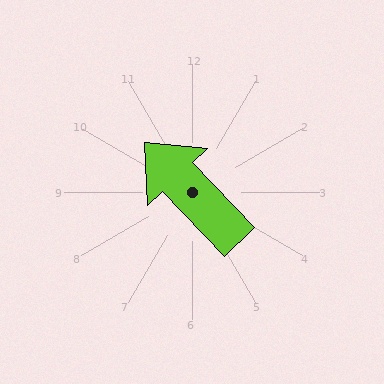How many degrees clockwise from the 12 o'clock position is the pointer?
Approximately 316 degrees.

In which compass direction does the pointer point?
Northwest.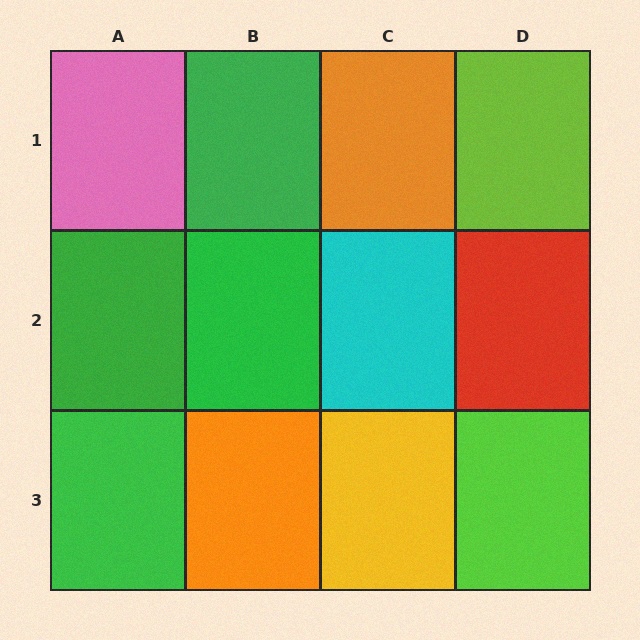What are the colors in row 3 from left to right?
Green, orange, yellow, lime.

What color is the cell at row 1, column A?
Pink.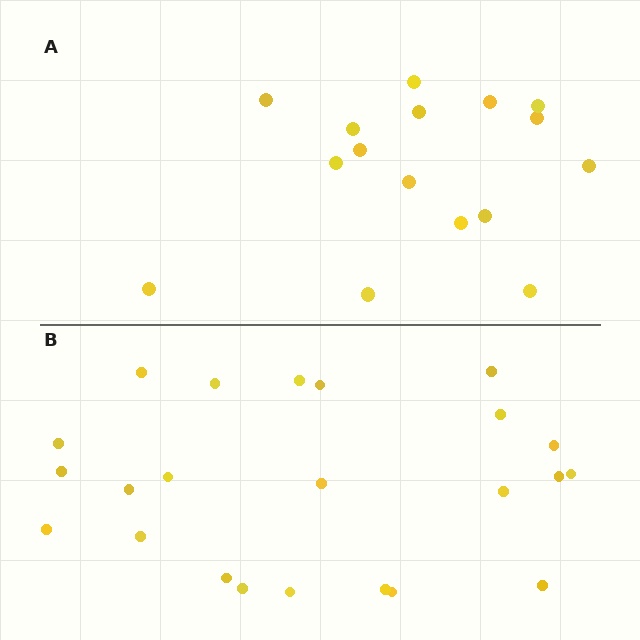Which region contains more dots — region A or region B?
Region B (the bottom region) has more dots.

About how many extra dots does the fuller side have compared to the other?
Region B has roughly 8 or so more dots than region A.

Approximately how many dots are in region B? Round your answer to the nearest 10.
About 20 dots. (The exact count is 23, which rounds to 20.)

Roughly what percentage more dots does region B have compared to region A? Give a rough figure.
About 45% more.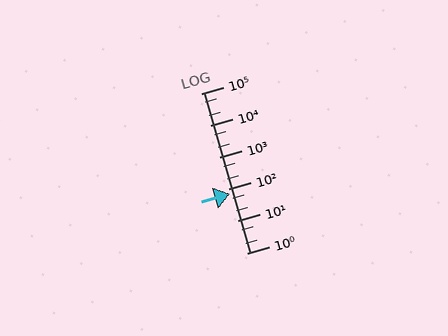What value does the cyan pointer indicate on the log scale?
The pointer indicates approximately 69.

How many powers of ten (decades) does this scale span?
The scale spans 5 decades, from 1 to 100000.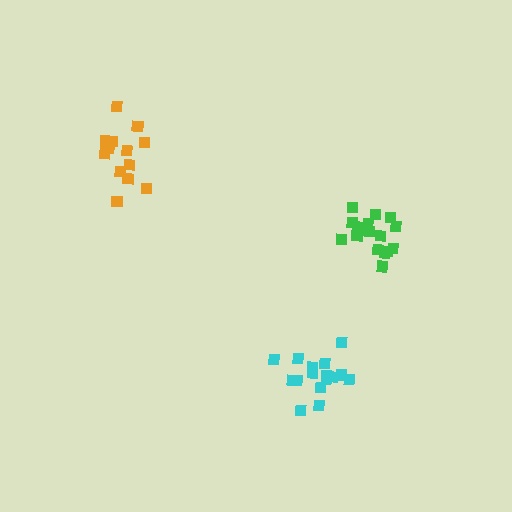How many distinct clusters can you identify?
There are 3 distinct clusters.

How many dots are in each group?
Group 1: 18 dots, Group 2: 16 dots, Group 3: 14 dots (48 total).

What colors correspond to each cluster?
The clusters are colored: green, cyan, orange.